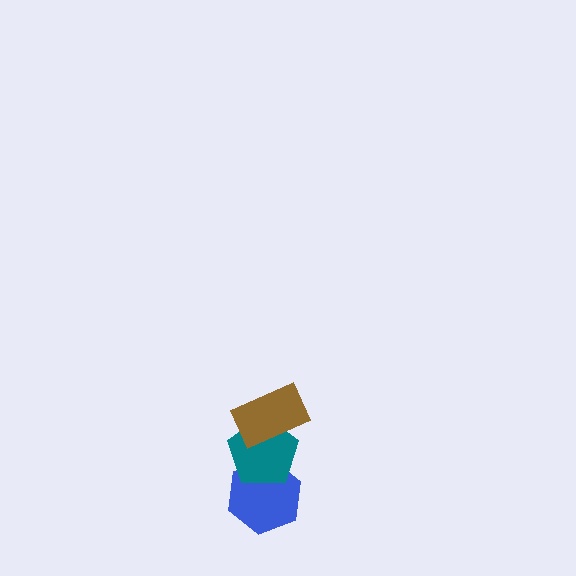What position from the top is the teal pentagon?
The teal pentagon is 2nd from the top.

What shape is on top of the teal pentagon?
The brown rectangle is on top of the teal pentagon.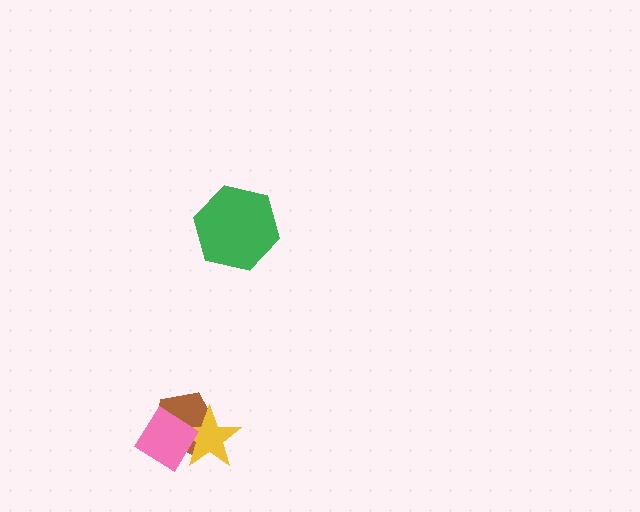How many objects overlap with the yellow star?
2 objects overlap with the yellow star.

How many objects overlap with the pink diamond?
2 objects overlap with the pink diamond.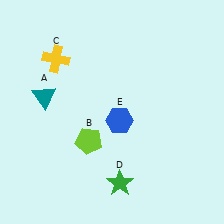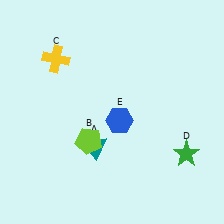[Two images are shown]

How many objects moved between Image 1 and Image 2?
2 objects moved between the two images.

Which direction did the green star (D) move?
The green star (D) moved right.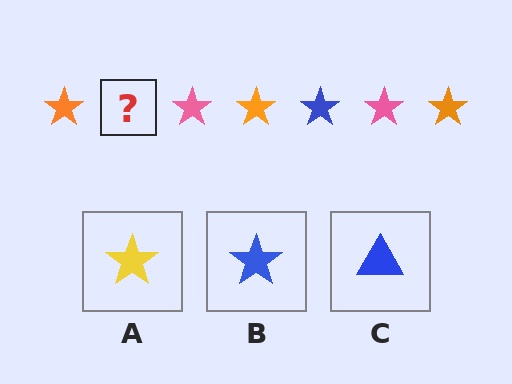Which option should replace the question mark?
Option B.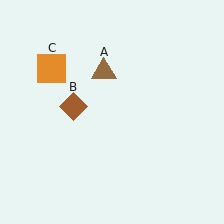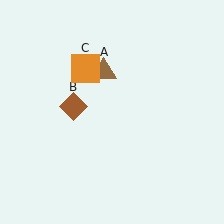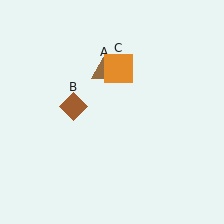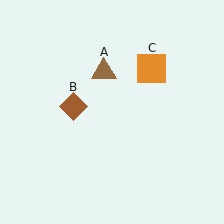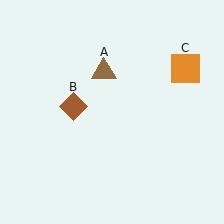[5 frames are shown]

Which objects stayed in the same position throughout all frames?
Brown triangle (object A) and brown diamond (object B) remained stationary.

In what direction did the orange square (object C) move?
The orange square (object C) moved right.